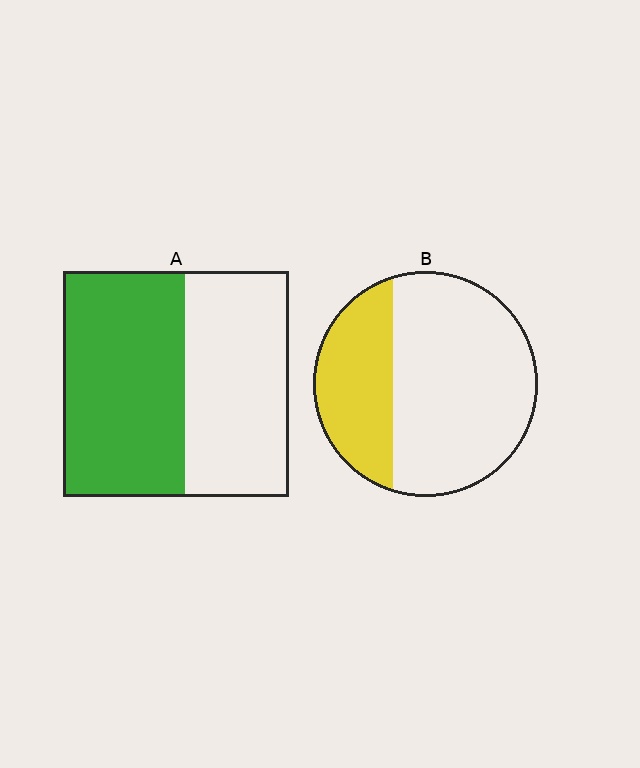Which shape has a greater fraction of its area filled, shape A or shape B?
Shape A.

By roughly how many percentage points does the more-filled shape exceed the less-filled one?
By roughly 20 percentage points (A over B).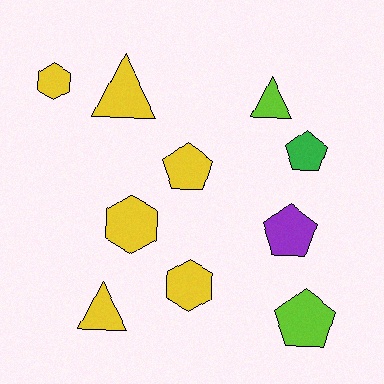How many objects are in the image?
There are 10 objects.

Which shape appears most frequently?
Pentagon, with 4 objects.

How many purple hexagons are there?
There are no purple hexagons.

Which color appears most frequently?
Yellow, with 6 objects.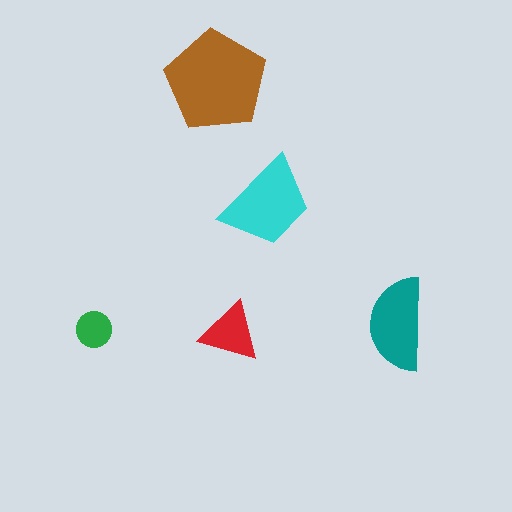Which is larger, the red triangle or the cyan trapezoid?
The cyan trapezoid.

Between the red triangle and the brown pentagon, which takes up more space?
The brown pentagon.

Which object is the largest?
The brown pentagon.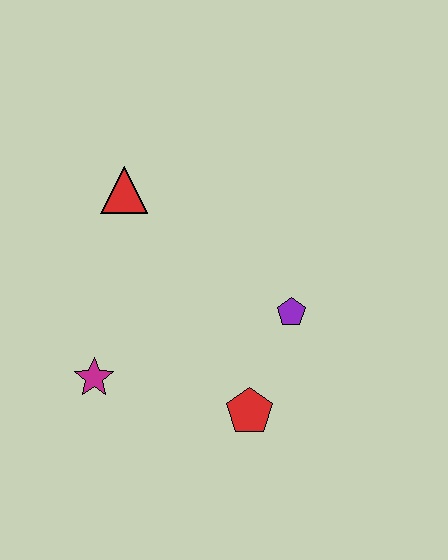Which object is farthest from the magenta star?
The purple pentagon is farthest from the magenta star.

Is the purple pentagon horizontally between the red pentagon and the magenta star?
No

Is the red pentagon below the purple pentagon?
Yes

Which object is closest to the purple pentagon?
The red pentagon is closest to the purple pentagon.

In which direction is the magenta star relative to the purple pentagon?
The magenta star is to the left of the purple pentagon.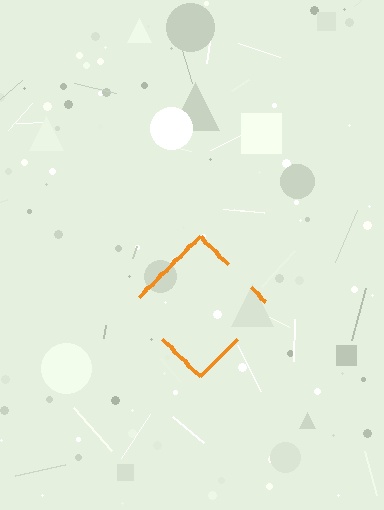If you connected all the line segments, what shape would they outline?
They would outline a diamond.